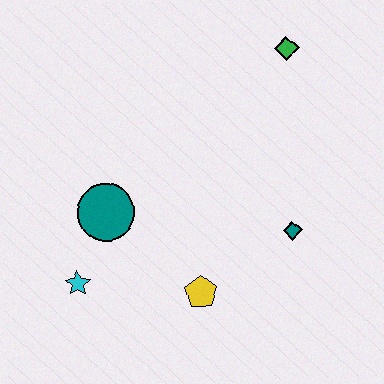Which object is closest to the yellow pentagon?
The teal diamond is closest to the yellow pentagon.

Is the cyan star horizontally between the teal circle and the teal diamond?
No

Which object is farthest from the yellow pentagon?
The green diamond is farthest from the yellow pentagon.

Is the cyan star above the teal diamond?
No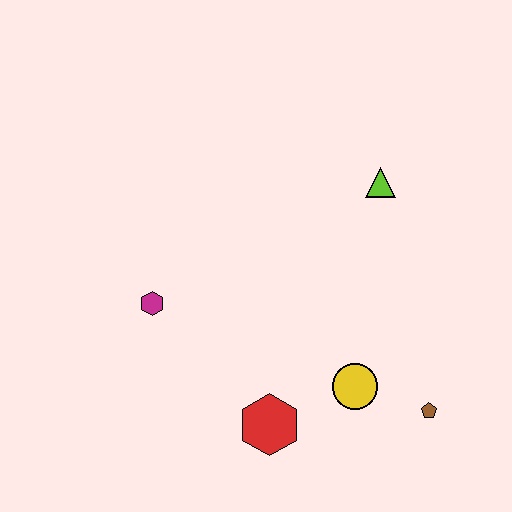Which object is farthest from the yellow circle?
The magenta hexagon is farthest from the yellow circle.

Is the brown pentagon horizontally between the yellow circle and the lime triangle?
No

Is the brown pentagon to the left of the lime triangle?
No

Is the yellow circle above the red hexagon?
Yes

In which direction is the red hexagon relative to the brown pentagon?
The red hexagon is to the left of the brown pentagon.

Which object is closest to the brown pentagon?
The yellow circle is closest to the brown pentagon.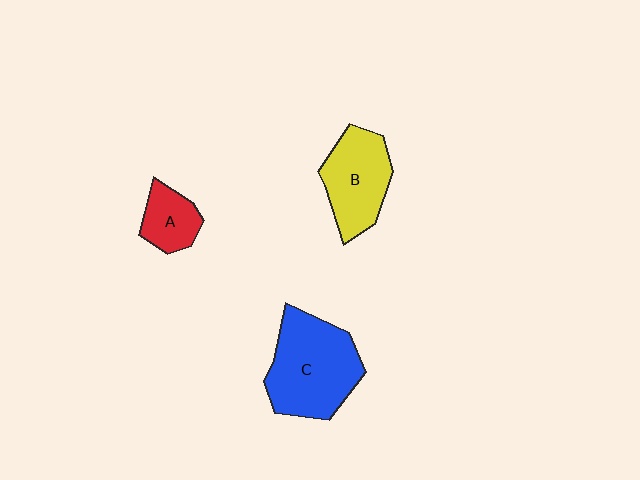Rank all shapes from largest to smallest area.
From largest to smallest: C (blue), B (yellow), A (red).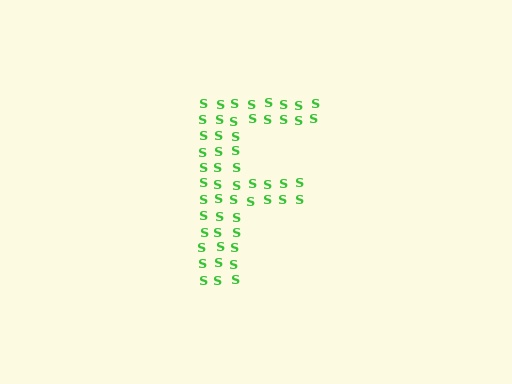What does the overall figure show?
The overall figure shows the letter F.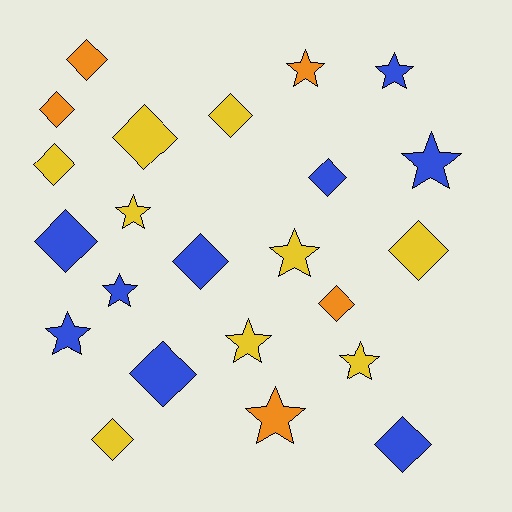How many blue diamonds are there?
There are 5 blue diamonds.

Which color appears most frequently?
Yellow, with 9 objects.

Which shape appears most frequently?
Diamond, with 13 objects.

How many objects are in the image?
There are 23 objects.